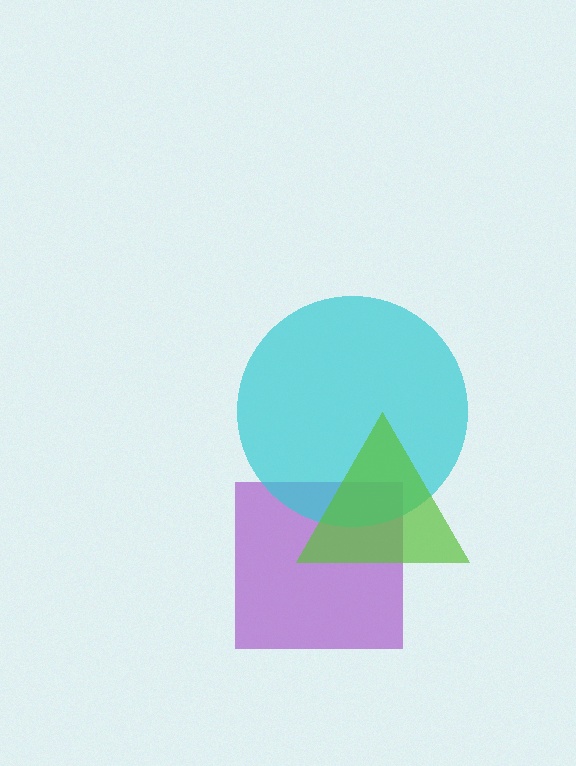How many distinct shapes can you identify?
There are 3 distinct shapes: a purple square, a cyan circle, a lime triangle.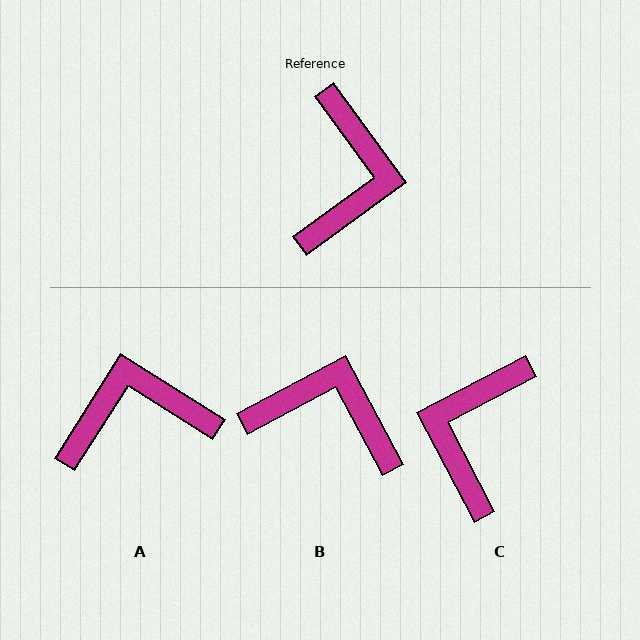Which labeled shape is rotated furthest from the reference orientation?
C, about 171 degrees away.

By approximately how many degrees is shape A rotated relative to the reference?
Approximately 111 degrees counter-clockwise.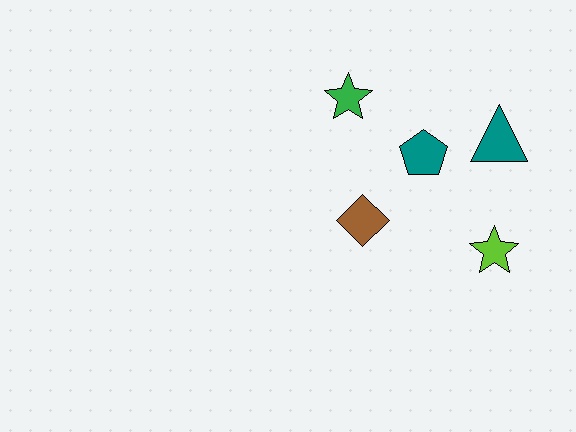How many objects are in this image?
There are 5 objects.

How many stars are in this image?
There are 2 stars.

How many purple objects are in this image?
There are no purple objects.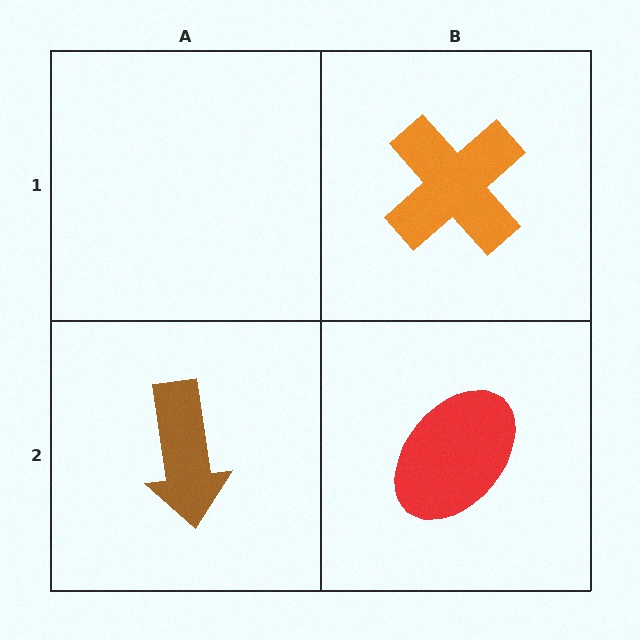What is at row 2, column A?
A brown arrow.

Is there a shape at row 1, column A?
No, that cell is empty.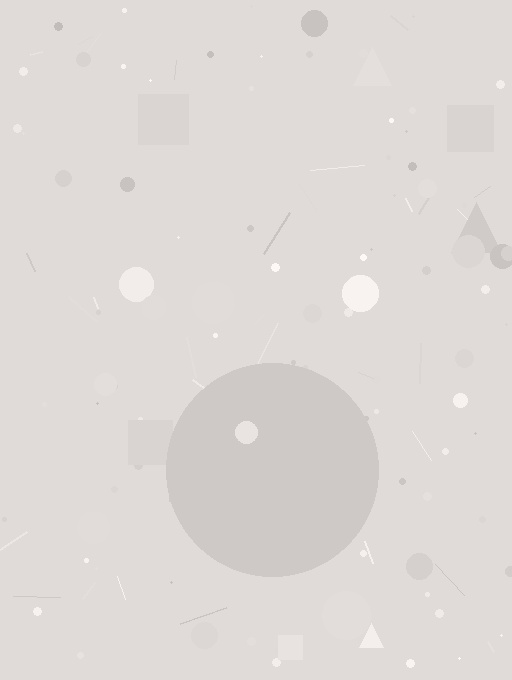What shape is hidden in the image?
A circle is hidden in the image.